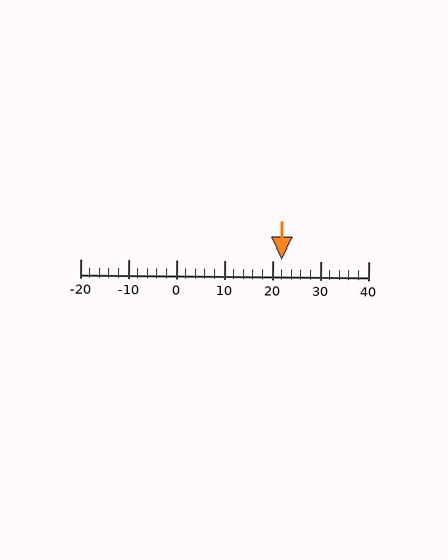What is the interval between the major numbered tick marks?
The major tick marks are spaced 10 units apart.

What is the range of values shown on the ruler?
The ruler shows values from -20 to 40.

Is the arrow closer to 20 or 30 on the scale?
The arrow is closer to 20.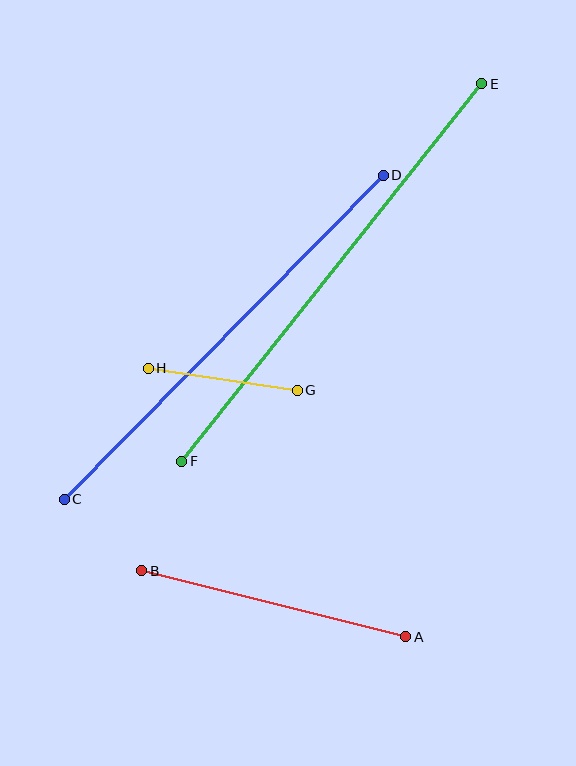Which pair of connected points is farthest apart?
Points E and F are farthest apart.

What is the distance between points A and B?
The distance is approximately 272 pixels.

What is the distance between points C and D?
The distance is approximately 455 pixels.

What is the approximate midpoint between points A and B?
The midpoint is at approximately (274, 604) pixels.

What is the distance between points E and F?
The distance is approximately 482 pixels.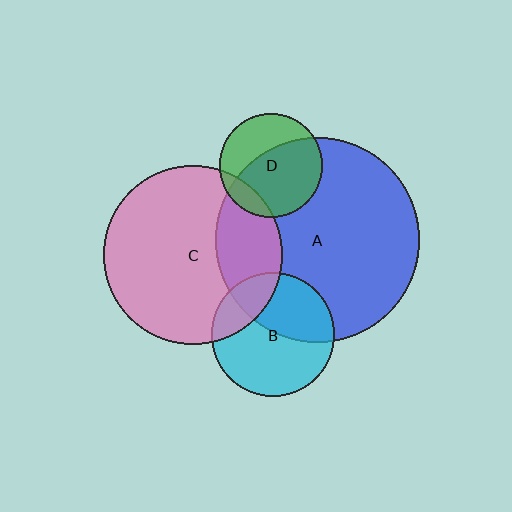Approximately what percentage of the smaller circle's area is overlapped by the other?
Approximately 20%.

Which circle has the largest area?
Circle A (blue).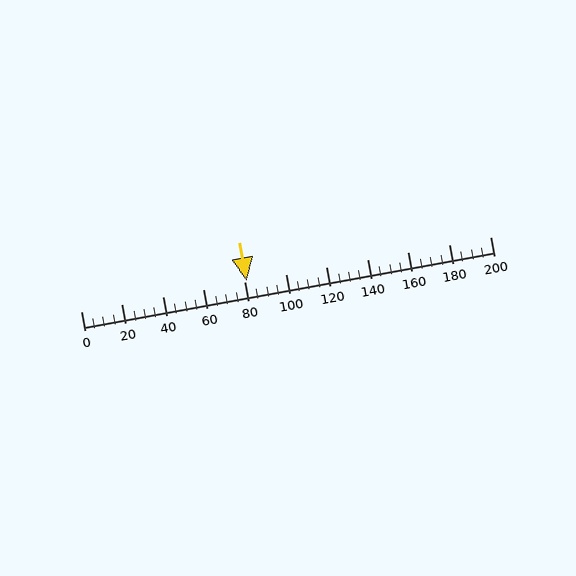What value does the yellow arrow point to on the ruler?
The yellow arrow points to approximately 81.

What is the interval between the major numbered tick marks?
The major tick marks are spaced 20 units apart.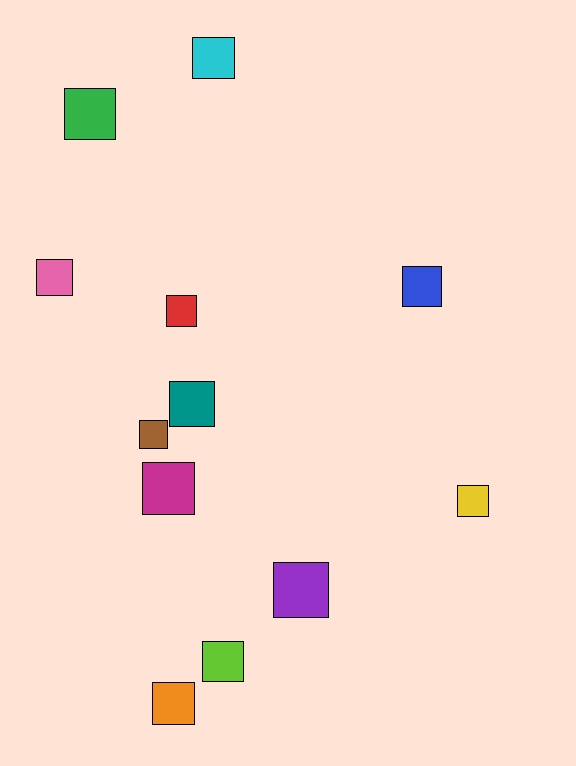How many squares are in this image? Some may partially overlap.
There are 12 squares.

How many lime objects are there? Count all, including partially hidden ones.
There is 1 lime object.